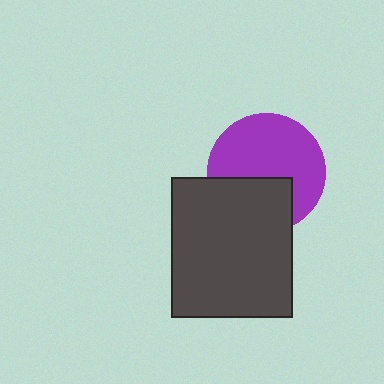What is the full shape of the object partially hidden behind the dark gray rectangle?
The partially hidden object is a purple circle.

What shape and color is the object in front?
The object in front is a dark gray rectangle.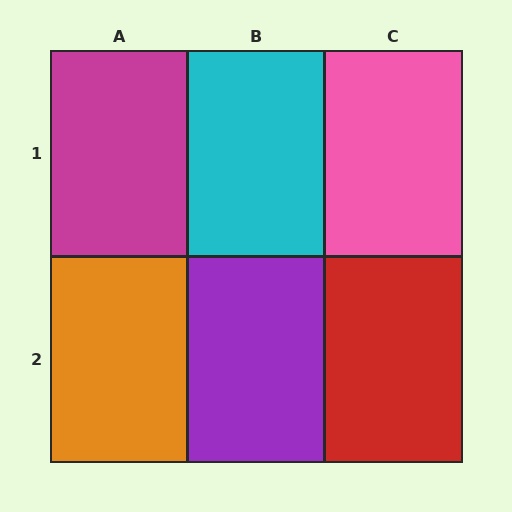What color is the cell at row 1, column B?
Cyan.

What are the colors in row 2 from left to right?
Orange, purple, red.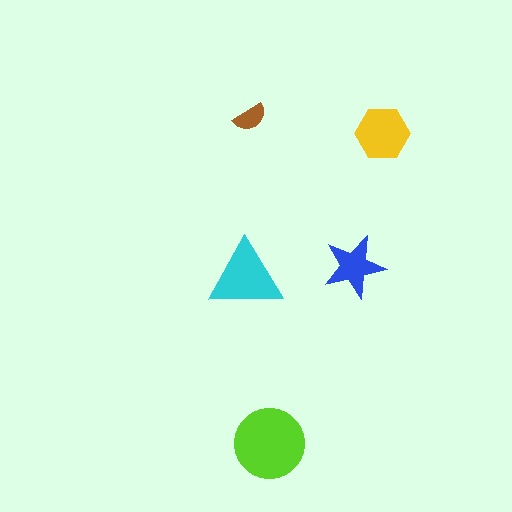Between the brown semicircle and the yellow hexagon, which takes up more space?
The yellow hexagon.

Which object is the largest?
The lime circle.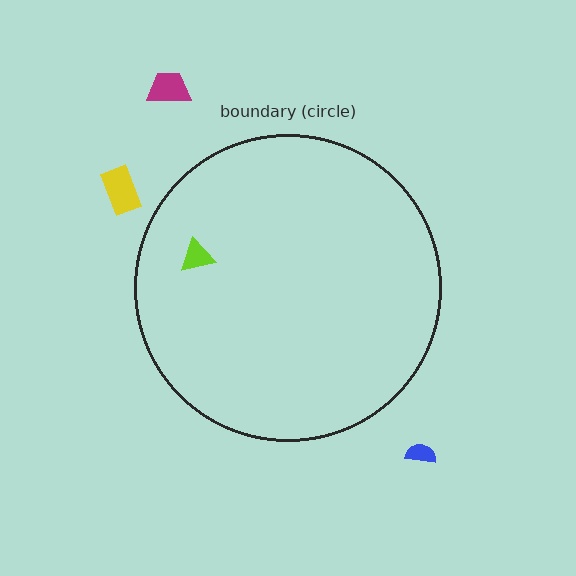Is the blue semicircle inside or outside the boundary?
Outside.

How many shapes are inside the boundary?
1 inside, 3 outside.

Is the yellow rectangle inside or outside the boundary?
Outside.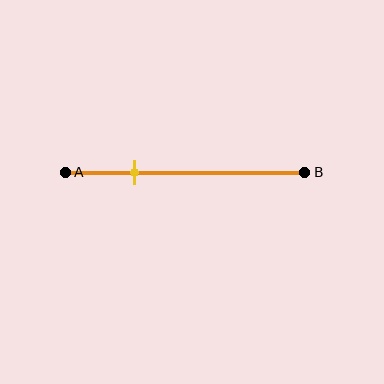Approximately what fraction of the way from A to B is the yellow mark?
The yellow mark is approximately 30% of the way from A to B.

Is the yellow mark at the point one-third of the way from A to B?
No, the mark is at about 30% from A, not at the 33% one-third point.